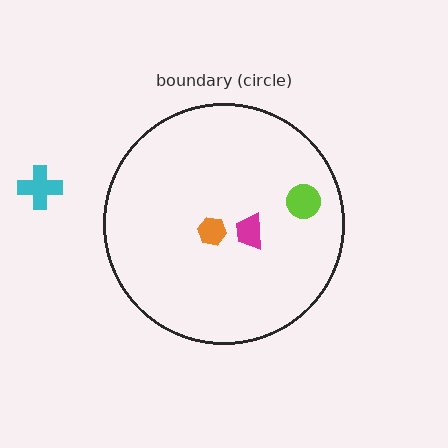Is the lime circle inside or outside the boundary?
Inside.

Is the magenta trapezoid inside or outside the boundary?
Inside.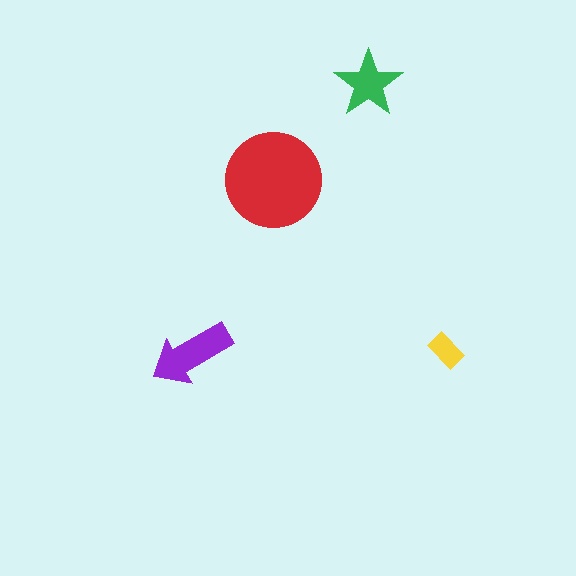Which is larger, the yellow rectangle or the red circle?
The red circle.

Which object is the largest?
The red circle.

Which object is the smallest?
The yellow rectangle.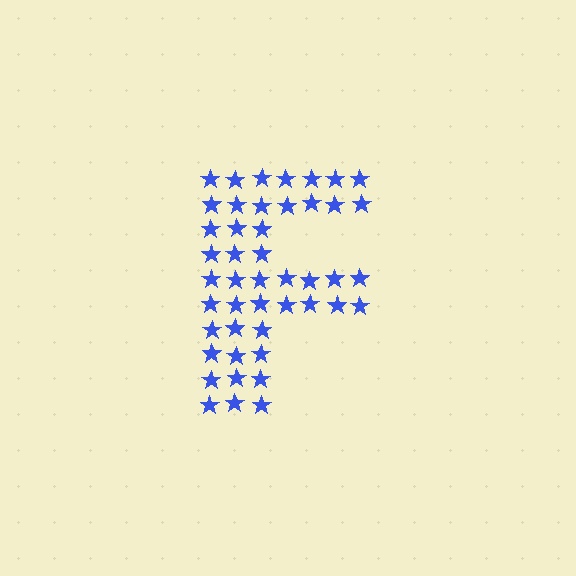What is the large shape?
The large shape is the letter F.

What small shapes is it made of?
It is made of small stars.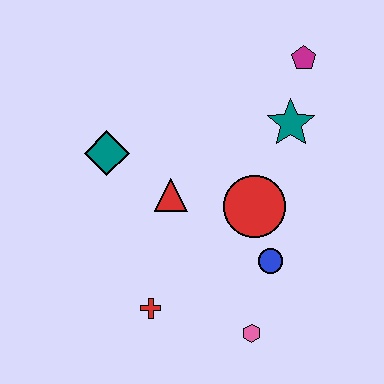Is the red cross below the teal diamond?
Yes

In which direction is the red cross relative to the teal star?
The red cross is below the teal star.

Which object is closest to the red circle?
The blue circle is closest to the red circle.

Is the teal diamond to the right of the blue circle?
No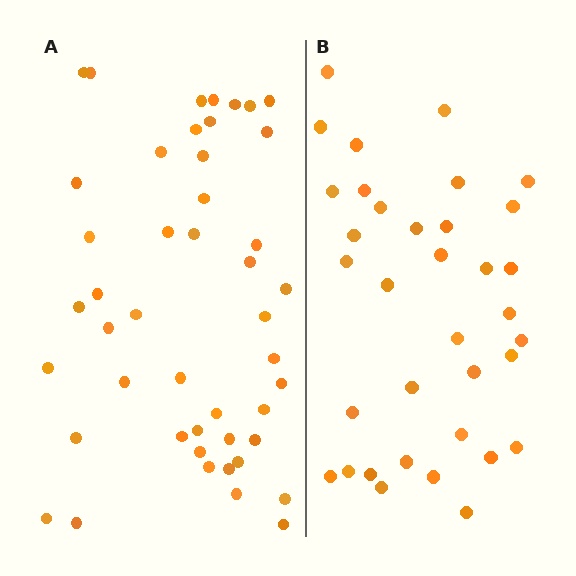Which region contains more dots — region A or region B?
Region A (the left region) has more dots.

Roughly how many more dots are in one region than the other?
Region A has roughly 12 or so more dots than region B.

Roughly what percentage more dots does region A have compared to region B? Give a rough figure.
About 30% more.